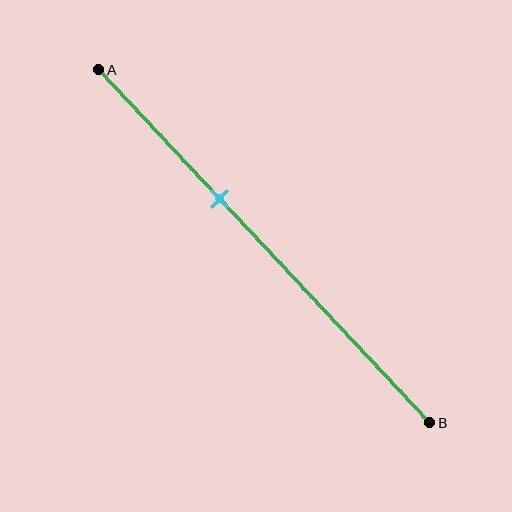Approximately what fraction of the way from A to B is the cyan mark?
The cyan mark is approximately 35% of the way from A to B.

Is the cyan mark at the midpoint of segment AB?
No, the mark is at about 35% from A, not at the 50% midpoint.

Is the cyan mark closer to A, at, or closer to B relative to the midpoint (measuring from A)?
The cyan mark is closer to point A than the midpoint of segment AB.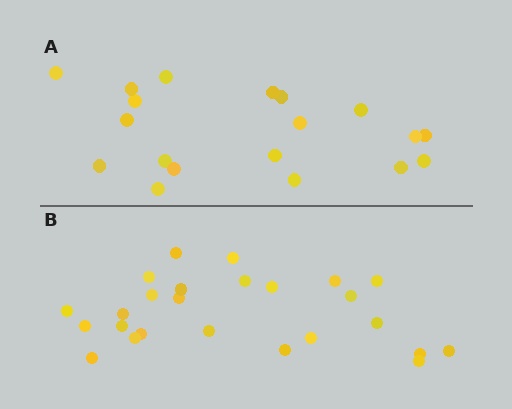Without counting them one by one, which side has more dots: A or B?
Region B (the bottom region) has more dots.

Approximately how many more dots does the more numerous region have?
Region B has about 6 more dots than region A.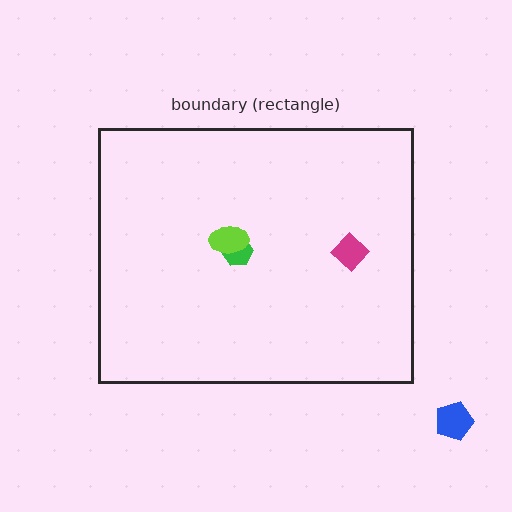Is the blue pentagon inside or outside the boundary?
Outside.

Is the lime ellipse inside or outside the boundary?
Inside.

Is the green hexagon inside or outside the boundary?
Inside.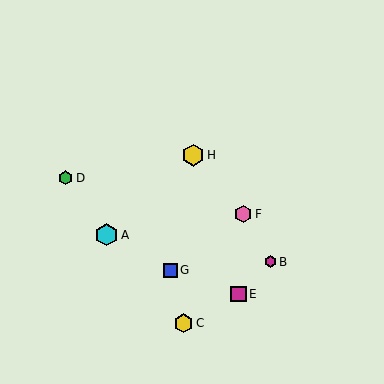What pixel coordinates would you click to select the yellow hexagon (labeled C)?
Click at (183, 323) to select the yellow hexagon C.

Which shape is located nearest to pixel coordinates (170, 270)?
The blue square (labeled G) at (170, 270) is nearest to that location.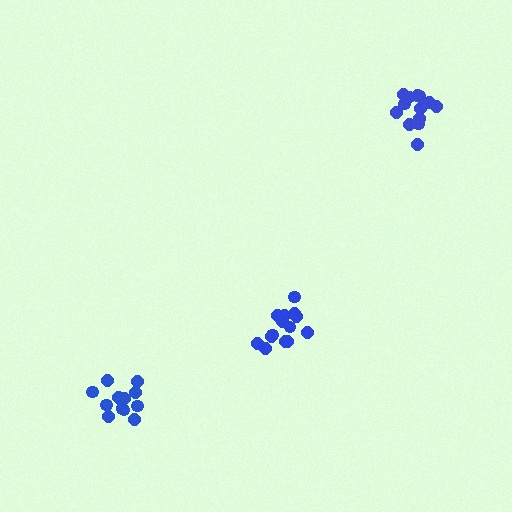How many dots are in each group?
Group 1: 14 dots, Group 2: 12 dots, Group 3: 13 dots (39 total).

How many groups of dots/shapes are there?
There are 3 groups.